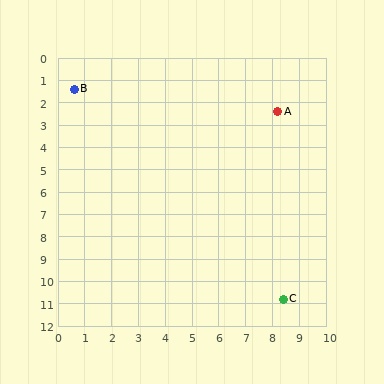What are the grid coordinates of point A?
Point A is at approximately (8.2, 2.4).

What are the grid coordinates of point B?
Point B is at approximately (0.6, 1.4).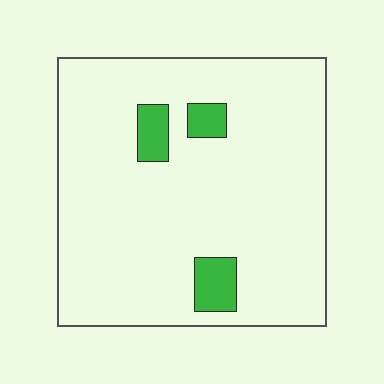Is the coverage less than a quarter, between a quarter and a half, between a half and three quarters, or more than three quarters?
Less than a quarter.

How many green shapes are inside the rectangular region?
3.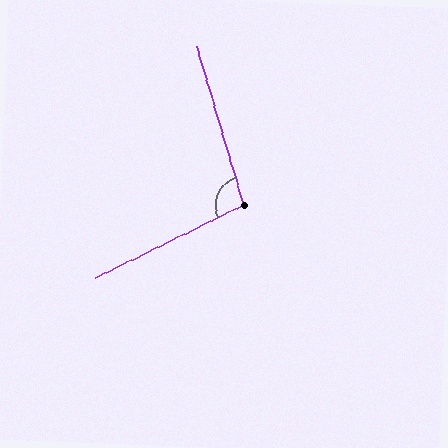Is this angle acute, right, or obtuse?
It is obtuse.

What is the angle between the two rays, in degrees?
Approximately 100 degrees.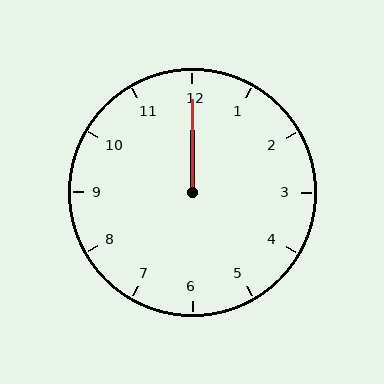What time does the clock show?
12:00.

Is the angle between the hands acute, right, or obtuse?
It is acute.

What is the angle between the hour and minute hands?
Approximately 0 degrees.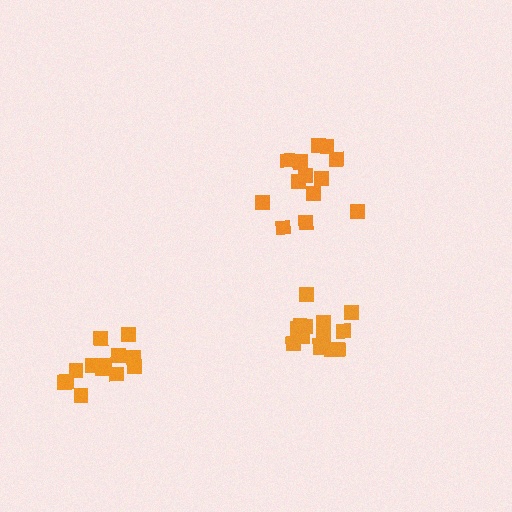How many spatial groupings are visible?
There are 3 spatial groupings.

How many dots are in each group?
Group 1: 14 dots, Group 2: 14 dots, Group 3: 13 dots (41 total).